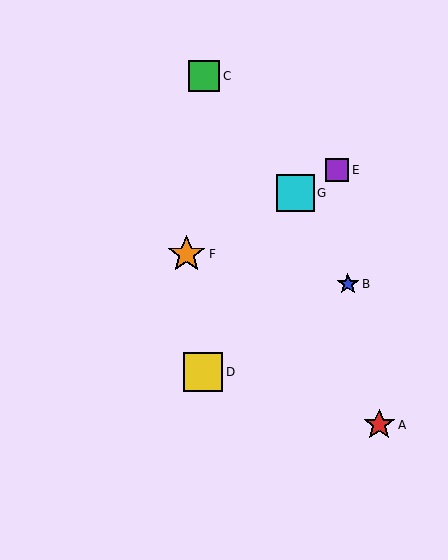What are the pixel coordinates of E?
Object E is at (337, 170).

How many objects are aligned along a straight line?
3 objects (E, F, G) are aligned along a straight line.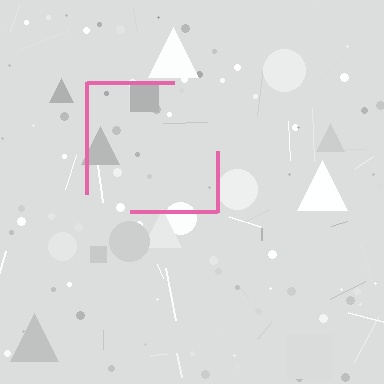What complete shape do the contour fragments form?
The contour fragments form a square.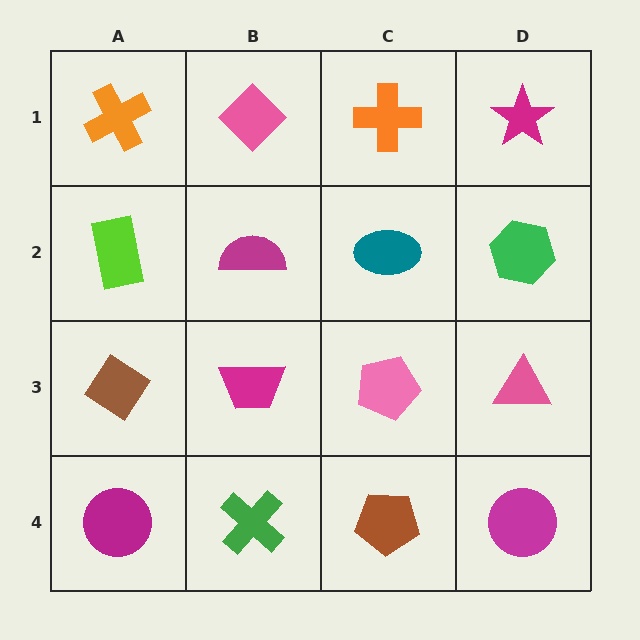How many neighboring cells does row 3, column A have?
3.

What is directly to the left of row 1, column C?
A pink diamond.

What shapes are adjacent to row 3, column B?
A magenta semicircle (row 2, column B), a green cross (row 4, column B), a brown diamond (row 3, column A), a pink pentagon (row 3, column C).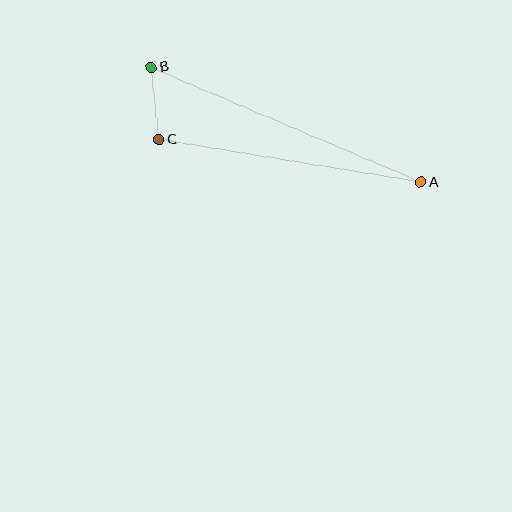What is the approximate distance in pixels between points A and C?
The distance between A and C is approximately 265 pixels.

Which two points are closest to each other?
Points B and C are closest to each other.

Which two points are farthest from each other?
Points A and B are farthest from each other.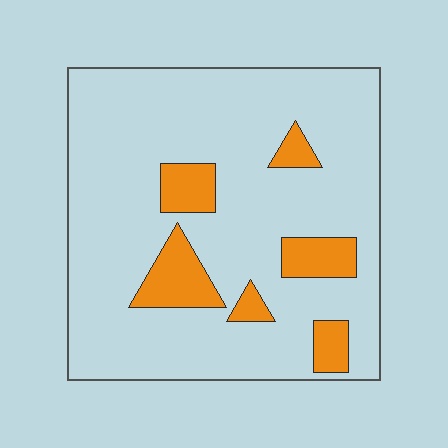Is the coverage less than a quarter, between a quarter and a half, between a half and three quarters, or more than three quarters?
Less than a quarter.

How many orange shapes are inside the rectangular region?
6.